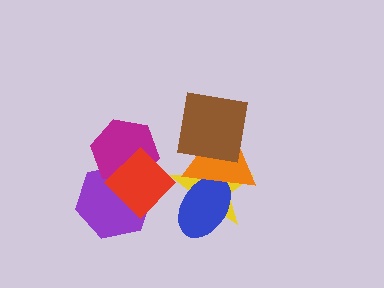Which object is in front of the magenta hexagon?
The red diamond is in front of the magenta hexagon.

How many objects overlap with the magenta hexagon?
2 objects overlap with the magenta hexagon.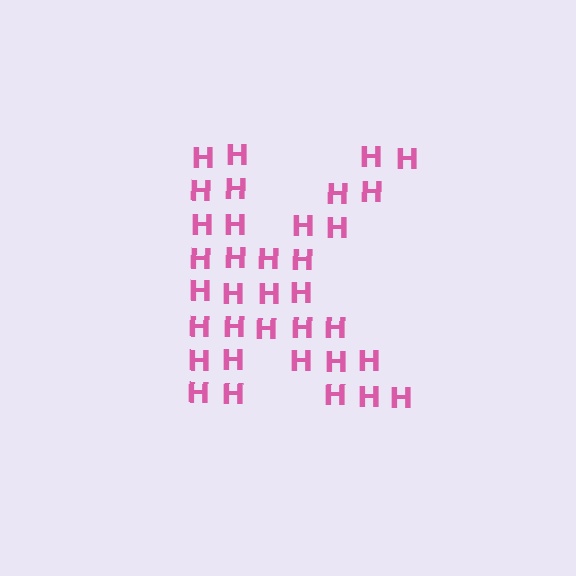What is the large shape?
The large shape is the letter K.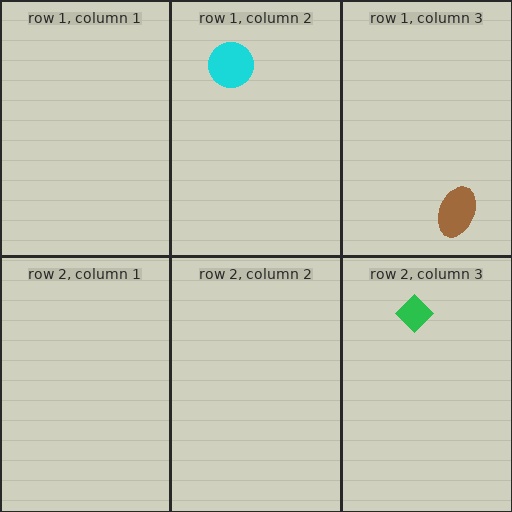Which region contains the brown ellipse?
The row 1, column 3 region.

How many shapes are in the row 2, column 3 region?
1.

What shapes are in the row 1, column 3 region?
The brown ellipse.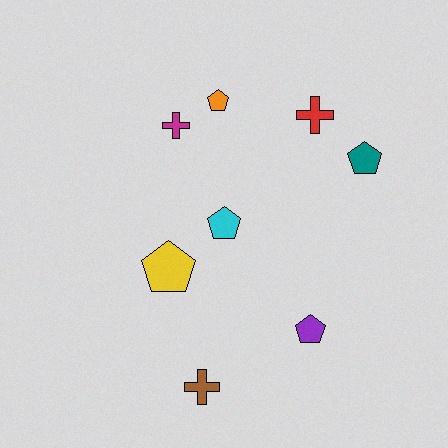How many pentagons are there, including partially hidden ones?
There are 5 pentagons.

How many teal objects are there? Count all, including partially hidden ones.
There is 1 teal object.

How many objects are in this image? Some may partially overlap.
There are 8 objects.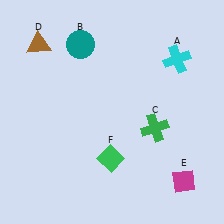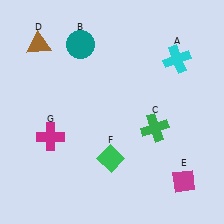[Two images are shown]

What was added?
A magenta cross (G) was added in Image 2.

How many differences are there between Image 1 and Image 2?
There is 1 difference between the two images.